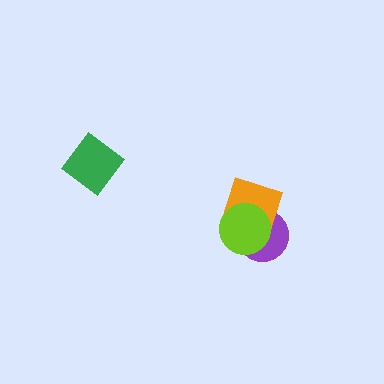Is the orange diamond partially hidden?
Yes, it is partially covered by another shape.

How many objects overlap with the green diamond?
0 objects overlap with the green diamond.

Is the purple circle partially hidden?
Yes, it is partially covered by another shape.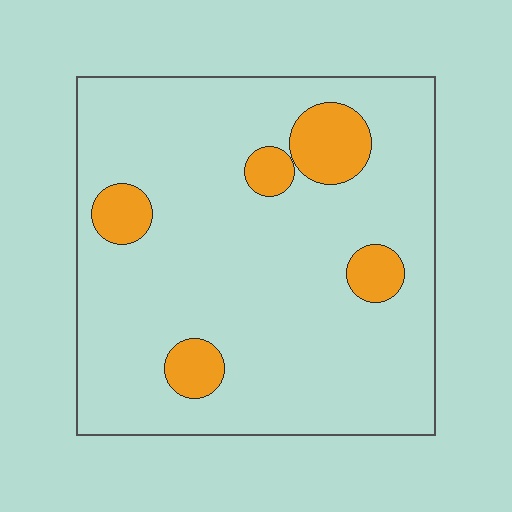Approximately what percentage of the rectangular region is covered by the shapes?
Approximately 10%.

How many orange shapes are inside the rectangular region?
5.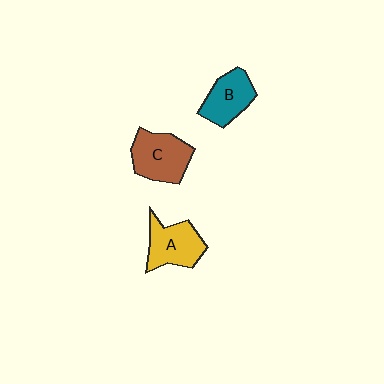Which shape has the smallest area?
Shape B (teal).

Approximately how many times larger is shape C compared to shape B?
Approximately 1.2 times.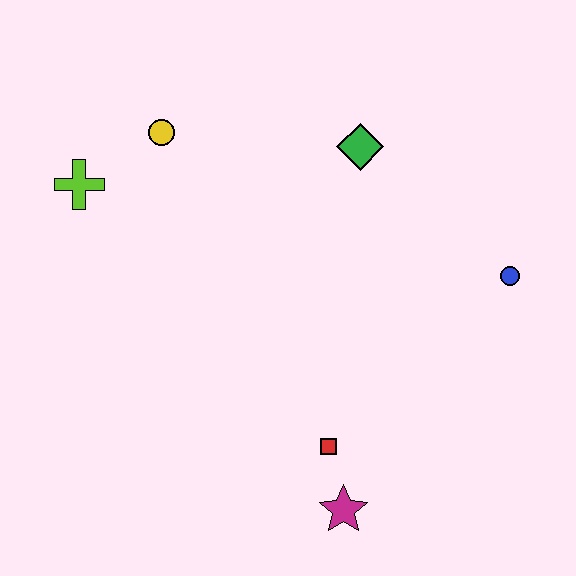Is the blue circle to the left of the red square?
No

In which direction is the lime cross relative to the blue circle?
The lime cross is to the left of the blue circle.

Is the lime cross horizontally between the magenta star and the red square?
No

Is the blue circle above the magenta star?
Yes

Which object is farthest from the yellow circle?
The magenta star is farthest from the yellow circle.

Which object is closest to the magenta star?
The red square is closest to the magenta star.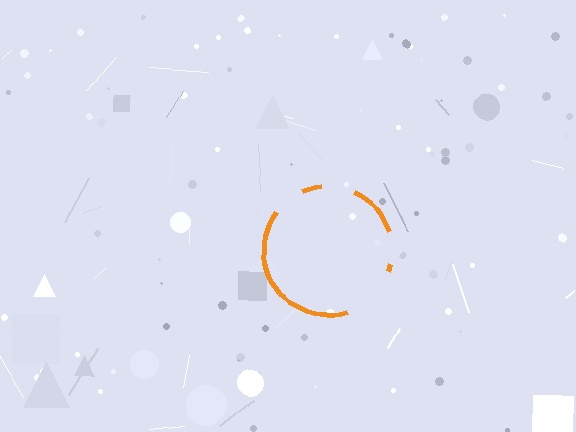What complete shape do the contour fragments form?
The contour fragments form a circle.